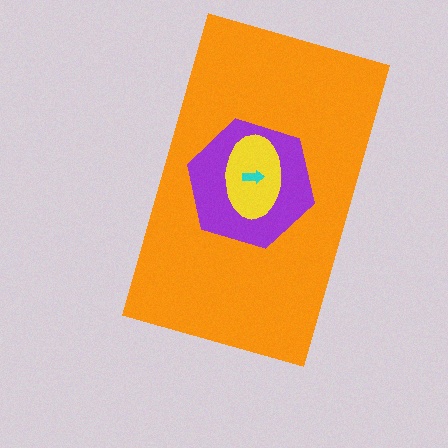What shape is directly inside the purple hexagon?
The yellow ellipse.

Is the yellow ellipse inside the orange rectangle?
Yes.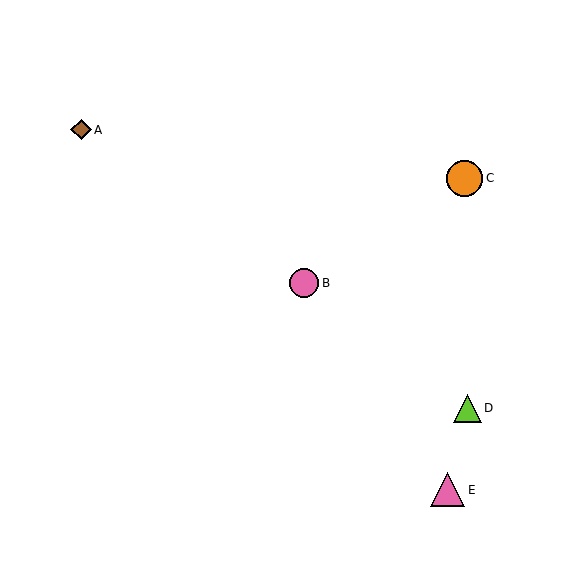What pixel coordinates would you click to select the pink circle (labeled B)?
Click at (304, 283) to select the pink circle B.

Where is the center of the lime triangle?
The center of the lime triangle is at (467, 408).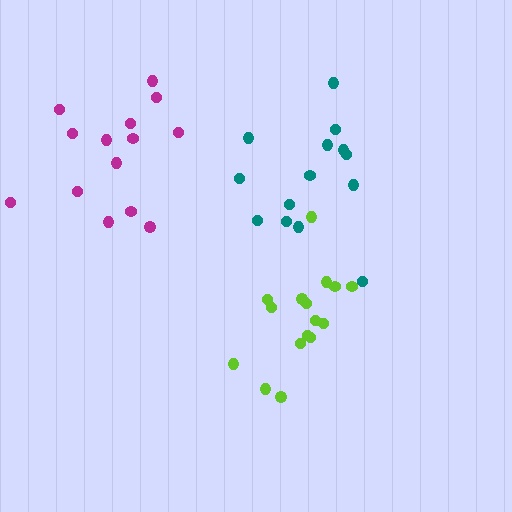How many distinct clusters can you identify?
There are 3 distinct clusters.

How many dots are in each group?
Group 1: 16 dots, Group 2: 14 dots, Group 3: 14 dots (44 total).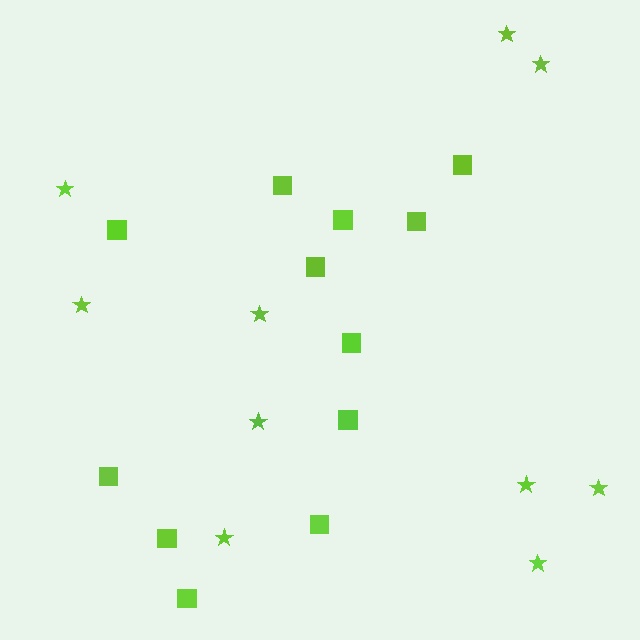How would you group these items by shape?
There are 2 groups: one group of stars (10) and one group of squares (12).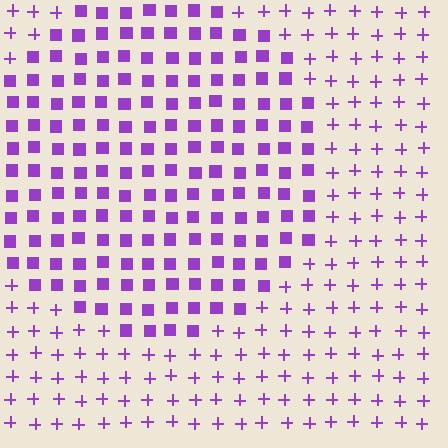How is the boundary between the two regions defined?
The boundary is defined by a change in element shape: squares inside vs. plus signs outside. All elements share the same color and spacing.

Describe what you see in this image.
The image is filled with small purple elements arranged in a uniform grid. A circle-shaped region contains squares, while the surrounding area contains plus signs. The boundary is defined purely by the change in element shape.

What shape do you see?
I see a circle.